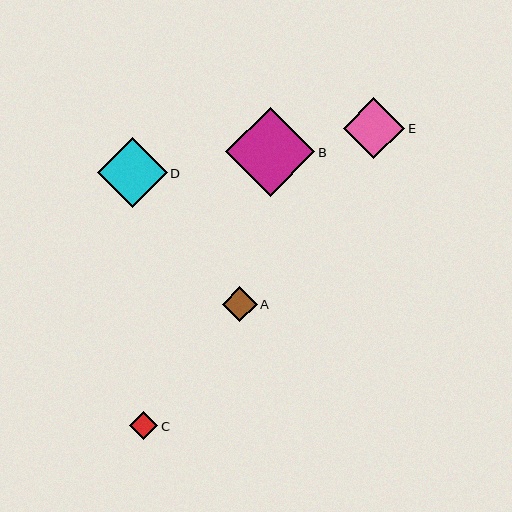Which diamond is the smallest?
Diamond C is the smallest with a size of approximately 28 pixels.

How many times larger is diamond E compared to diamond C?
Diamond E is approximately 2.2 times the size of diamond C.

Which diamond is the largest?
Diamond B is the largest with a size of approximately 89 pixels.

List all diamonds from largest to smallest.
From largest to smallest: B, D, E, A, C.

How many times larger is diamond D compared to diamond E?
Diamond D is approximately 1.2 times the size of diamond E.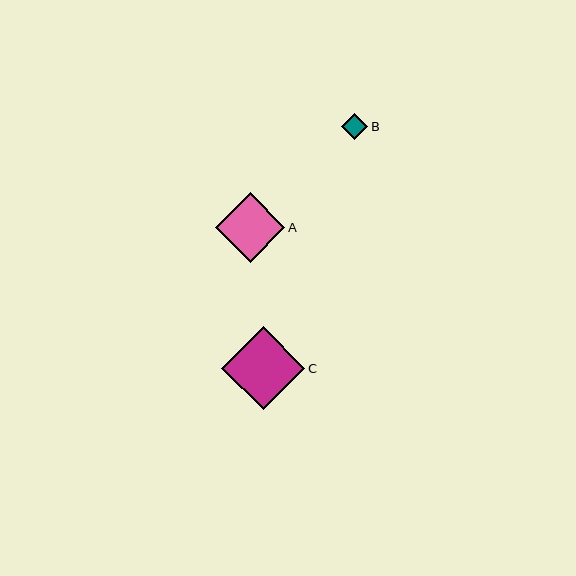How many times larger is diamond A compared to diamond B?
Diamond A is approximately 2.7 times the size of diamond B.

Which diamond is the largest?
Diamond C is the largest with a size of approximately 83 pixels.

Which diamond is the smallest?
Diamond B is the smallest with a size of approximately 26 pixels.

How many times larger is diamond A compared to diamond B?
Diamond A is approximately 2.7 times the size of diamond B.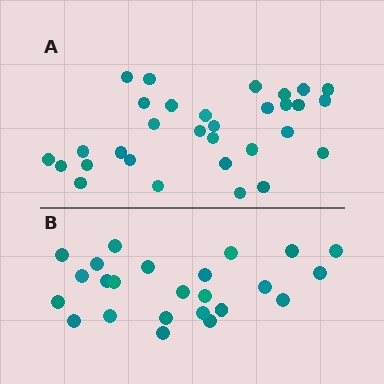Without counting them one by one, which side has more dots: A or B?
Region A (the top region) has more dots.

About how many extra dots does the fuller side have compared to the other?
Region A has roughly 8 or so more dots than region B.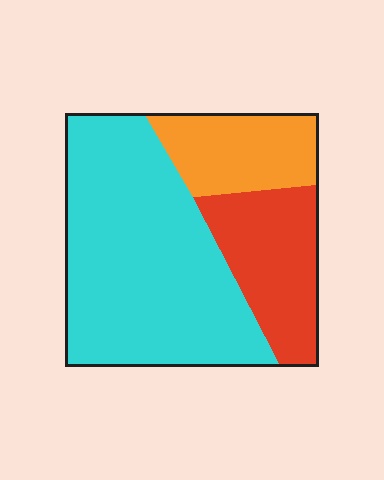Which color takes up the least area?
Orange, at roughly 20%.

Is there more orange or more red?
Red.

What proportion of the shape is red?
Red covers about 25% of the shape.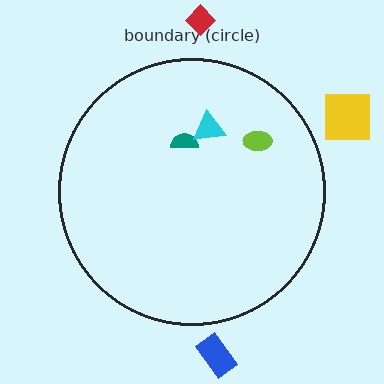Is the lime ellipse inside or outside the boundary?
Inside.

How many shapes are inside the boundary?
3 inside, 3 outside.